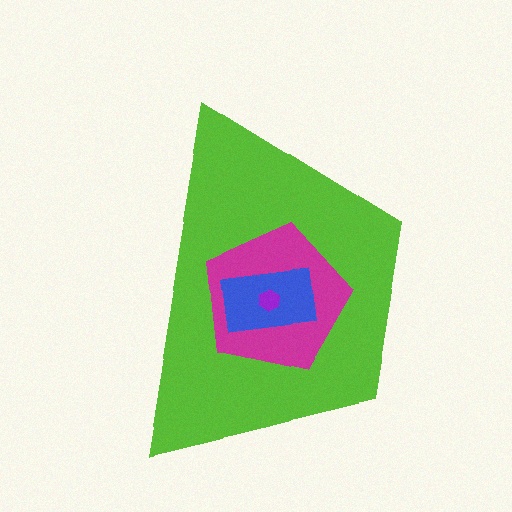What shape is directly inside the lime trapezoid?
The magenta pentagon.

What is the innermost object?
The purple hexagon.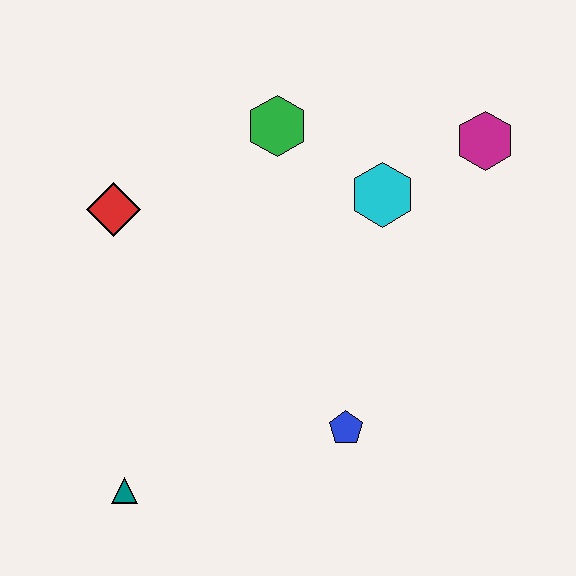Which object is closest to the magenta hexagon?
The cyan hexagon is closest to the magenta hexagon.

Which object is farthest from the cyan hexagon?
The teal triangle is farthest from the cyan hexagon.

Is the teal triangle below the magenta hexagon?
Yes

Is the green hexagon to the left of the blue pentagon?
Yes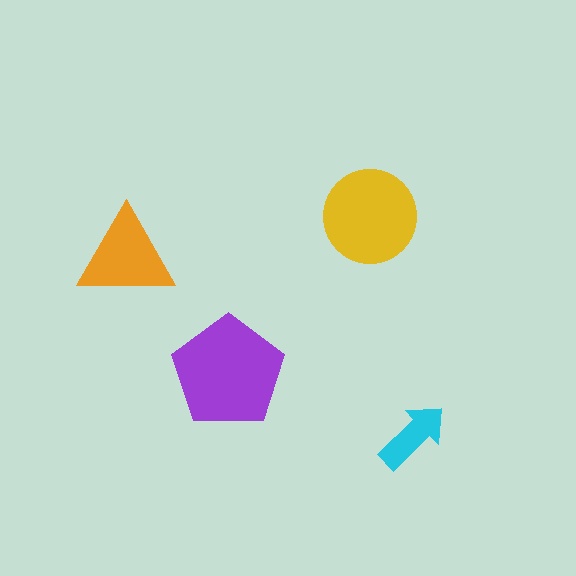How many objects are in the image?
There are 4 objects in the image.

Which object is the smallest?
The cyan arrow.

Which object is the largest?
The purple pentagon.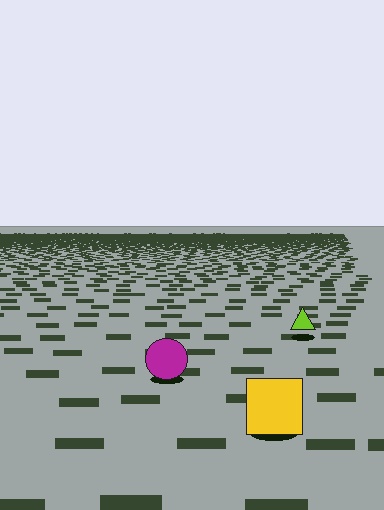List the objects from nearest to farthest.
From nearest to farthest: the yellow square, the magenta circle, the lime triangle.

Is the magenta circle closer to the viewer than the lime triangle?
Yes. The magenta circle is closer — you can tell from the texture gradient: the ground texture is coarser near it.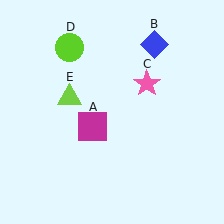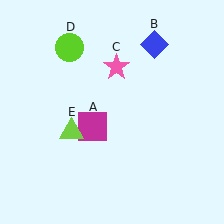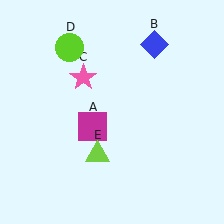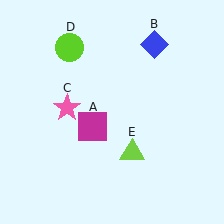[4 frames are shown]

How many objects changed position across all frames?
2 objects changed position: pink star (object C), lime triangle (object E).